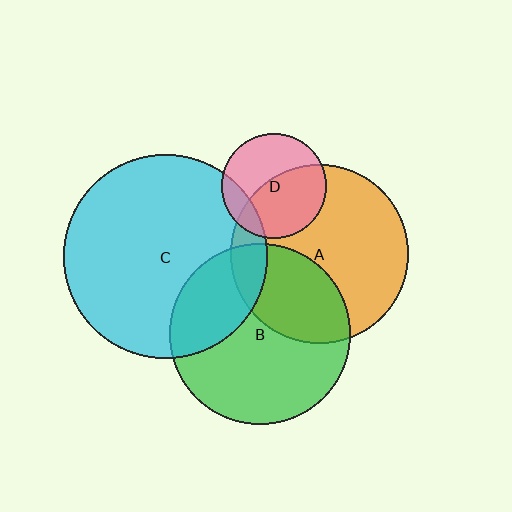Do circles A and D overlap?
Yes.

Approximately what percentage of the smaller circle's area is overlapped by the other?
Approximately 55%.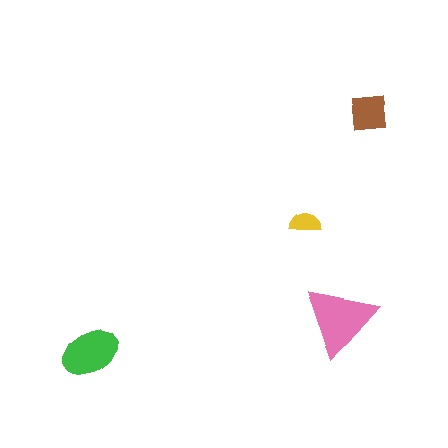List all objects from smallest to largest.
The yellow semicircle, the brown square, the green ellipse, the pink triangle.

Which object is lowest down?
The green ellipse is bottommost.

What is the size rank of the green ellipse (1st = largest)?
2nd.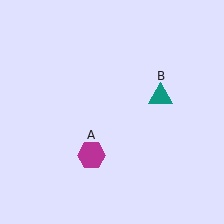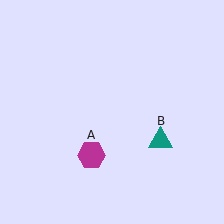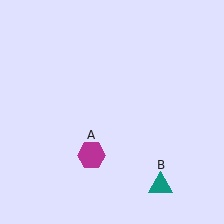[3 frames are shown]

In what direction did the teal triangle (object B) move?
The teal triangle (object B) moved down.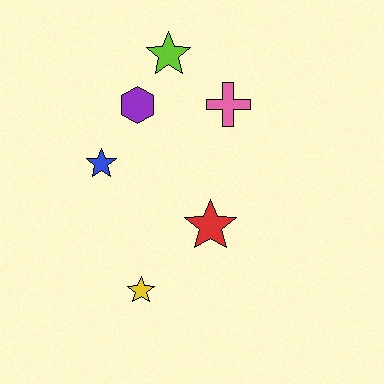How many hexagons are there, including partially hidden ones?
There is 1 hexagon.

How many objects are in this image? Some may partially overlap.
There are 6 objects.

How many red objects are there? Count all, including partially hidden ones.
There is 1 red object.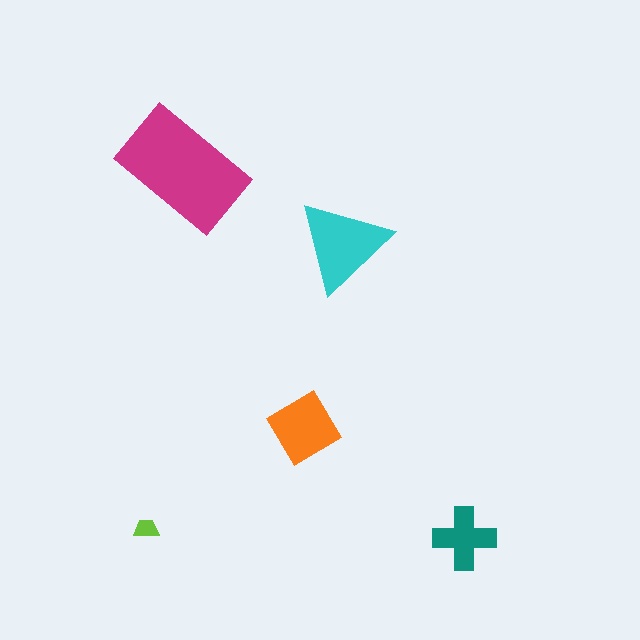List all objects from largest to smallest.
The magenta rectangle, the cyan triangle, the orange diamond, the teal cross, the lime trapezoid.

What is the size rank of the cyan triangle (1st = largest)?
2nd.